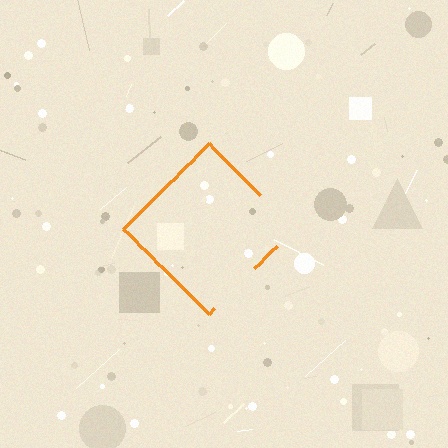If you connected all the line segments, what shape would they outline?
They would outline a diamond.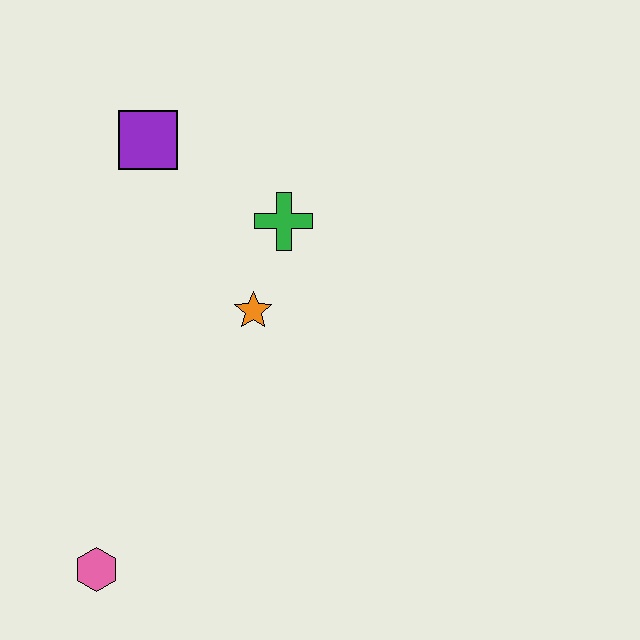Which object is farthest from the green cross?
The pink hexagon is farthest from the green cross.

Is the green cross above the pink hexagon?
Yes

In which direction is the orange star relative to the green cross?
The orange star is below the green cross.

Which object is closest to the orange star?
The green cross is closest to the orange star.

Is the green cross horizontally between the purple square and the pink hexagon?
No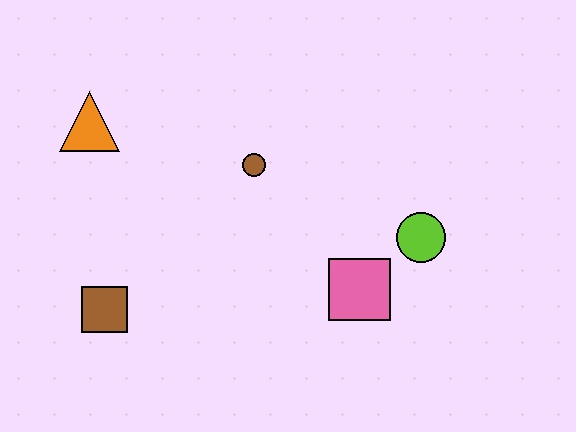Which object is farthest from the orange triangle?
The lime circle is farthest from the orange triangle.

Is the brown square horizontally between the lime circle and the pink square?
No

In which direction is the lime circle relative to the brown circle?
The lime circle is to the right of the brown circle.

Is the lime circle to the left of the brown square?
No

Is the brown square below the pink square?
Yes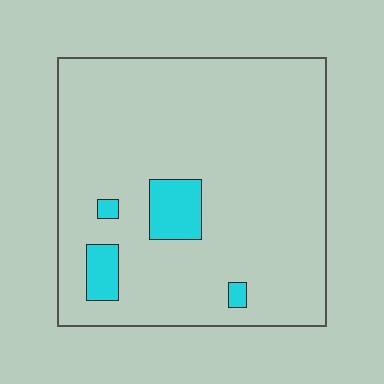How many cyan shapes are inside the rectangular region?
4.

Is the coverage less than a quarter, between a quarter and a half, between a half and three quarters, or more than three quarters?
Less than a quarter.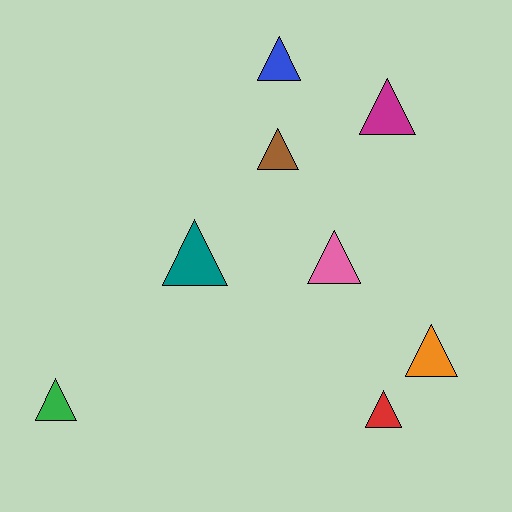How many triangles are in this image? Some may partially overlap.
There are 8 triangles.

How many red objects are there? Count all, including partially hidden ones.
There is 1 red object.